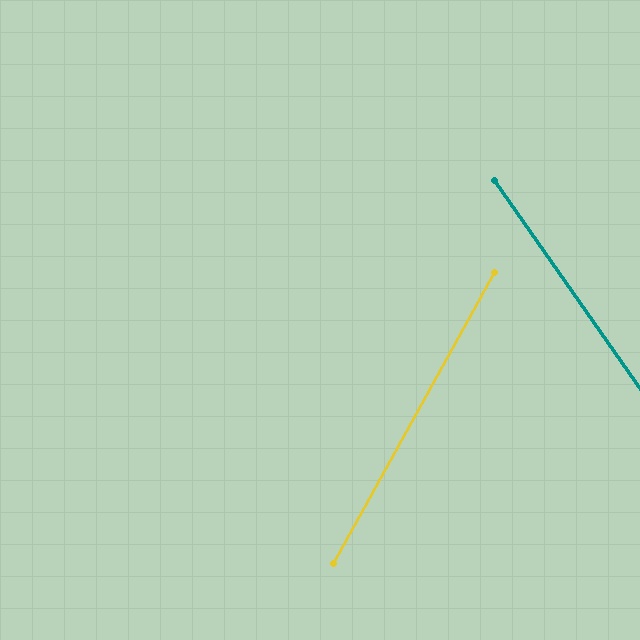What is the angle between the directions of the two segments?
Approximately 64 degrees.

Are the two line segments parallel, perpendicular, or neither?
Neither parallel nor perpendicular — they differ by about 64°.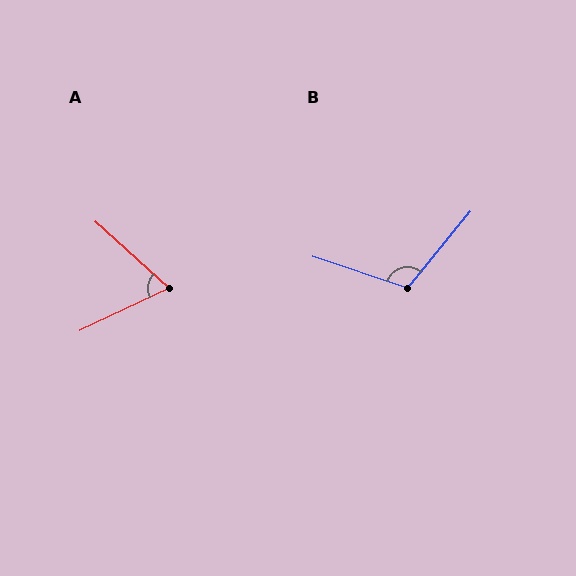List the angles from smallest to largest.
A (68°), B (111°).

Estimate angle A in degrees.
Approximately 68 degrees.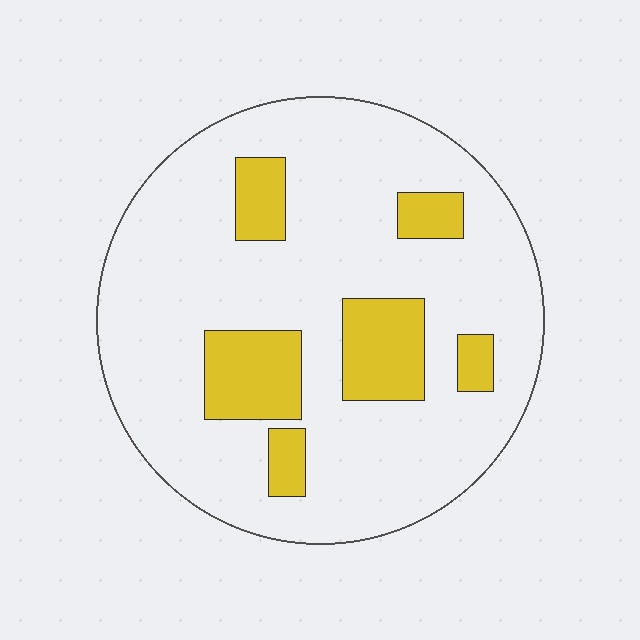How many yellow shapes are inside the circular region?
6.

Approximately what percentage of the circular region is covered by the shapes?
Approximately 20%.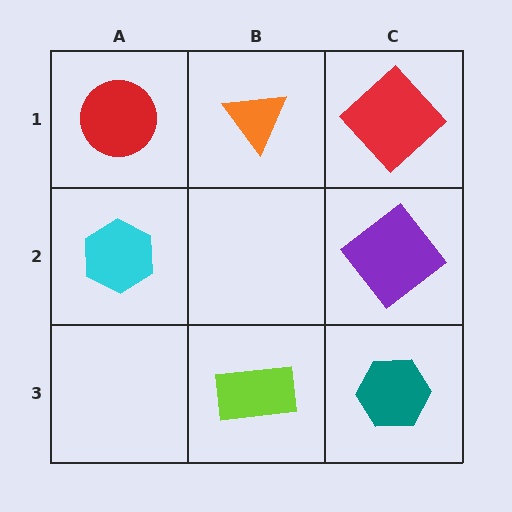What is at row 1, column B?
An orange triangle.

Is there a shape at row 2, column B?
No, that cell is empty.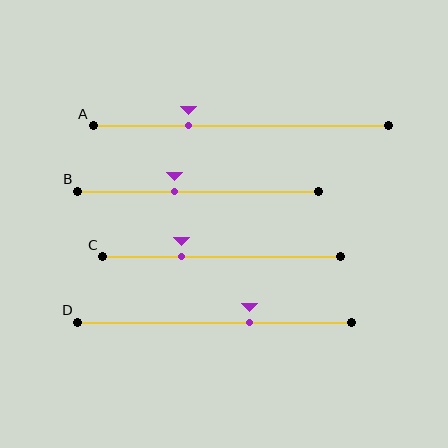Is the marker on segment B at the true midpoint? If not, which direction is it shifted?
No, the marker on segment B is shifted to the left by about 10% of the segment length.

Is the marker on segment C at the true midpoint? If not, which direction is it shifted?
No, the marker on segment C is shifted to the left by about 17% of the segment length.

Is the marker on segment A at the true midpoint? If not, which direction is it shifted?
No, the marker on segment A is shifted to the left by about 18% of the segment length.